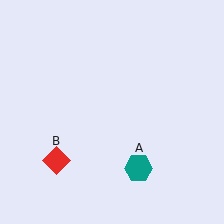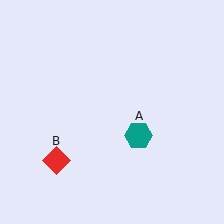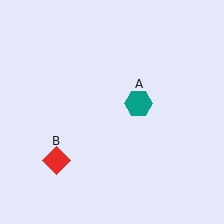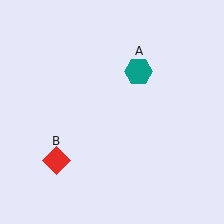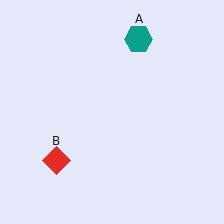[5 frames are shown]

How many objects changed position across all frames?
1 object changed position: teal hexagon (object A).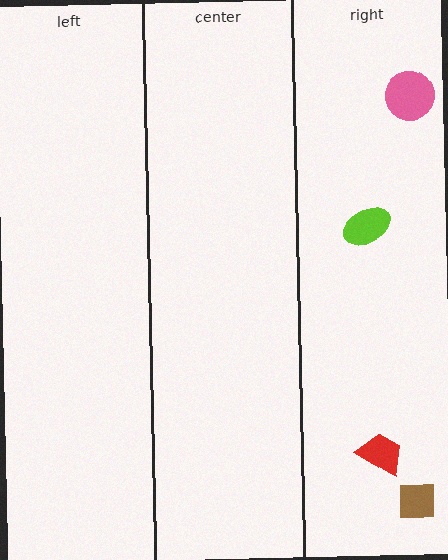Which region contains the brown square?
The right region.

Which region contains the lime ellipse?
The right region.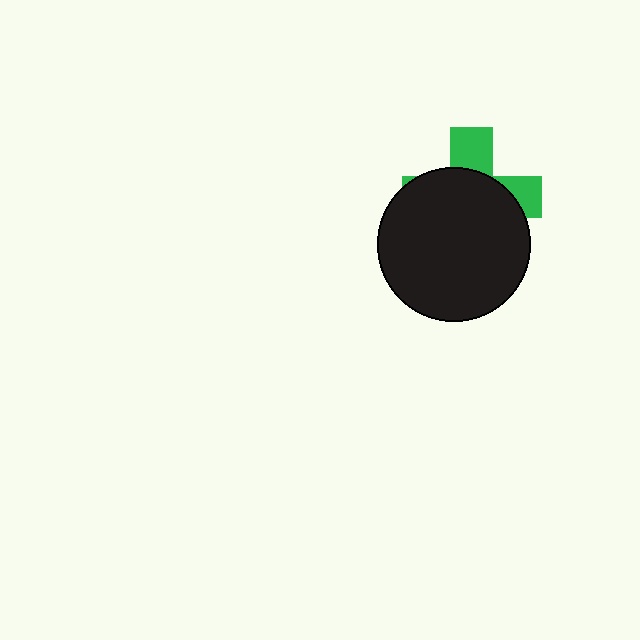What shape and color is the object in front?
The object in front is a black circle.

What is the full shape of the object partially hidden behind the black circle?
The partially hidden object is a green cross.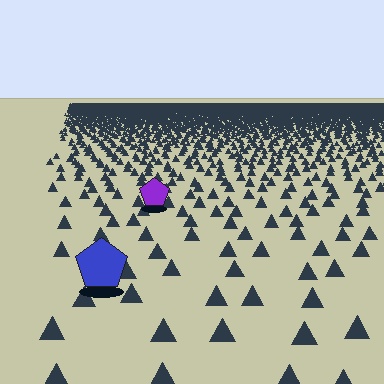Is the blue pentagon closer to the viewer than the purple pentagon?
Yes. The blue pentagon is closer — you can tell from the texture gradient: the ground texture is coarser near it.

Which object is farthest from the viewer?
The purple pentagon is farthest from the viewer. It appears smaller and the ground texture around it is denser.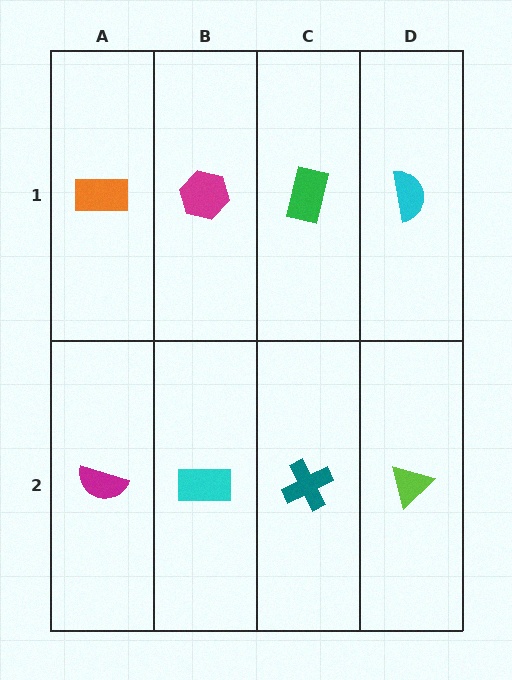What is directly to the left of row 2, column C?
A cyan rectangle.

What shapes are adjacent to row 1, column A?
A magenta semicircle (row 2, column A), a magenta hexagon (row 1, column B).